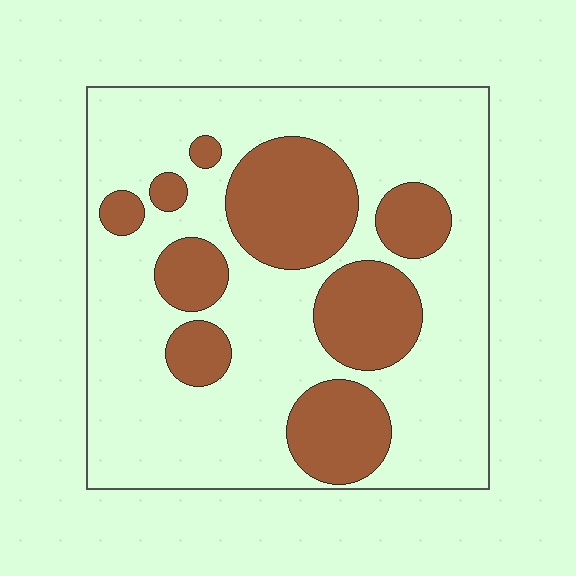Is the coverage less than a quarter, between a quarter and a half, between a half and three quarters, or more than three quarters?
Between a quarter and a half.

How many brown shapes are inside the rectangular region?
9.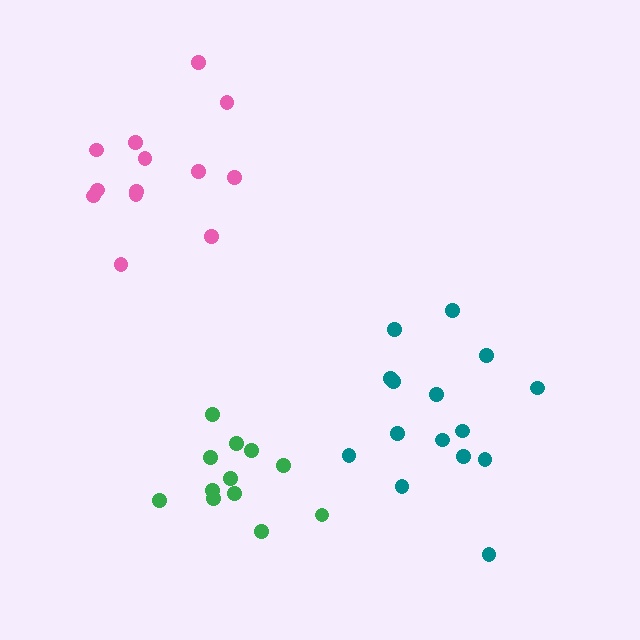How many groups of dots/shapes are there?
There are 3 groups.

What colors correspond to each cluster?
The clusters are colored: pink, teal, green.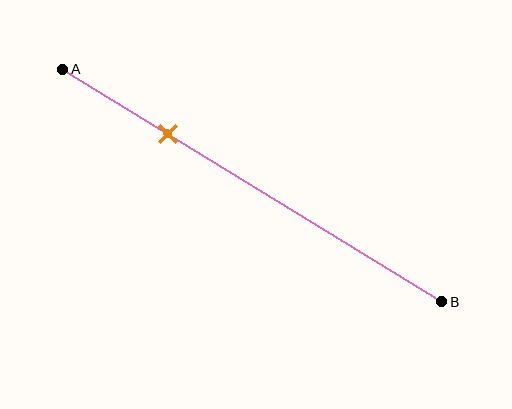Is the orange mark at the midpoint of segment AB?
No, the mark is at about 30% from A, not at the 50% midpoint.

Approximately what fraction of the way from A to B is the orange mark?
The orange mark is approximately 30% of the way from A to B.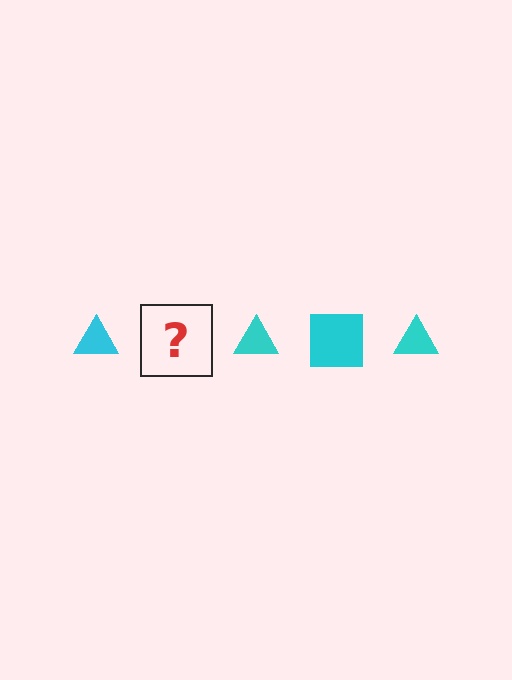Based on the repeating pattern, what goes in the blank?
The blank should be a cyan square.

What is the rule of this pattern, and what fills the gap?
The rule is that the pattern cycles through triangle, square shapes in cyan. The gap should be filled with a cyan square.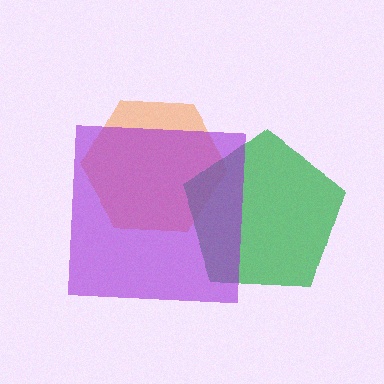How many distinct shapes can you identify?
There are 3 distinct shapes: an orange hexagon, a green pentagon, a purple square.